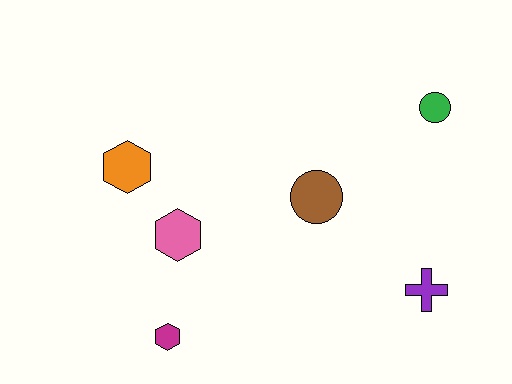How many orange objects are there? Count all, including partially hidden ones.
There is 1 orange object.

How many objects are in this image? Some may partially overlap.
There are 6 objects.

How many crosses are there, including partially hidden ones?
There is 1 cross.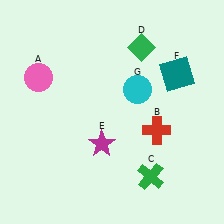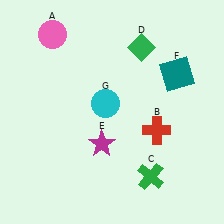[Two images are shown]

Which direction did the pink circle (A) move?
The pink circle (A) moved up.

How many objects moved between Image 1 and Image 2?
2 objects moved between the two images.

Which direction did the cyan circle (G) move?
The cyan circle (G) moved left.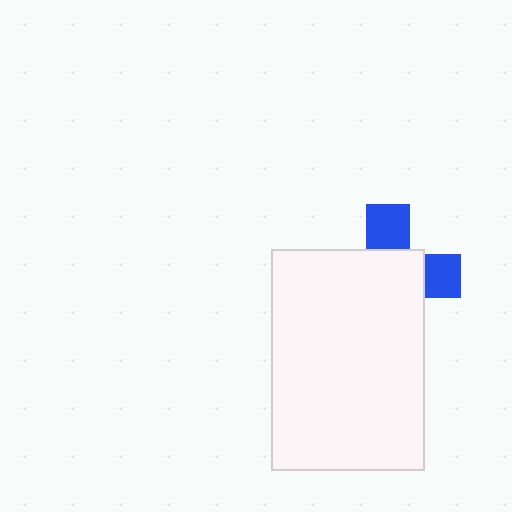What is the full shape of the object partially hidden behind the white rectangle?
The partially hidden object is a blue cross.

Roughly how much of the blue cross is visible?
A small part of it is visible (roughly 33%).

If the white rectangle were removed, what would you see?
You would see the complete blue cross.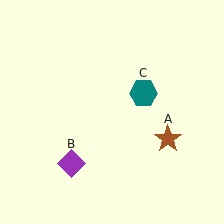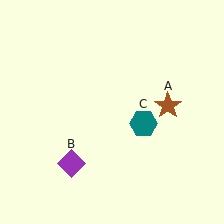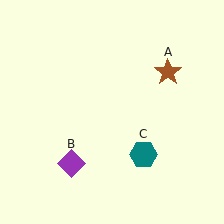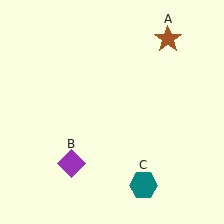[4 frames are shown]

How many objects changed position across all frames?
2 objects changed position: brown star (object A), teal hexagon (object C).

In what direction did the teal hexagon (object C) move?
The teal hexagon (object C) moved down.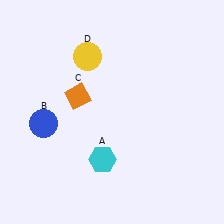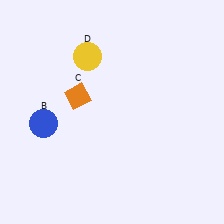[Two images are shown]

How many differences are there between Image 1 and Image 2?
There is 1 difference between the two images.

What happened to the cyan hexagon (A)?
The cyan hexagon (A) was removed in Image 2. It was in the bottom-left area of Image 1.